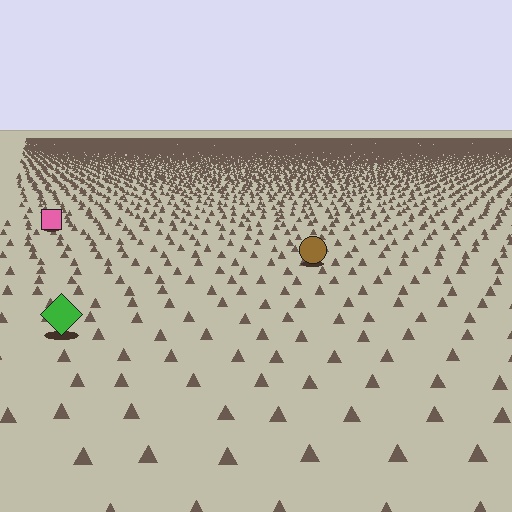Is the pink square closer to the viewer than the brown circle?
No. The brown circle is closer — you can tell from the texture gradient: the ground texture is coarser near it.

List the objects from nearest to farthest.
From nearest to farthest: the green diamond, the brown circle, the pink square.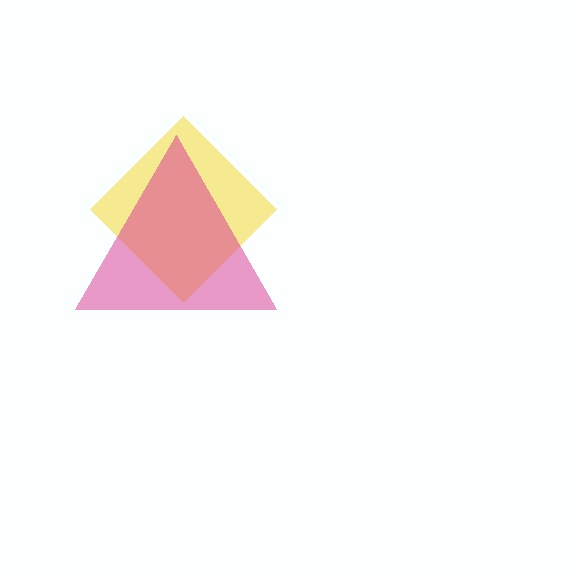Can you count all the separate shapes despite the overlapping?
Yes, there are 2 separate shapes.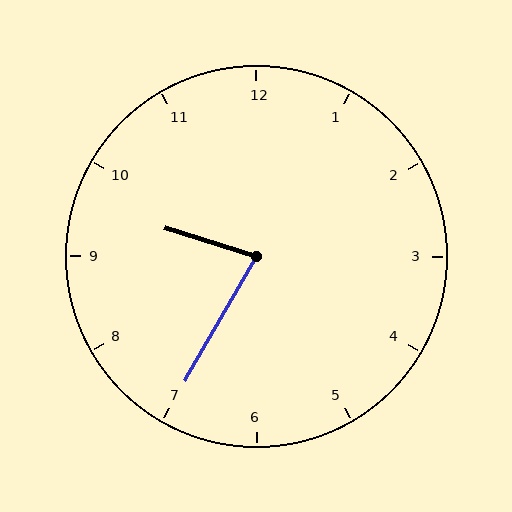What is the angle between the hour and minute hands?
Approximately 78 degrees.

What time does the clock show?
9:35.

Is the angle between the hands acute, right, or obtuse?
It is acute.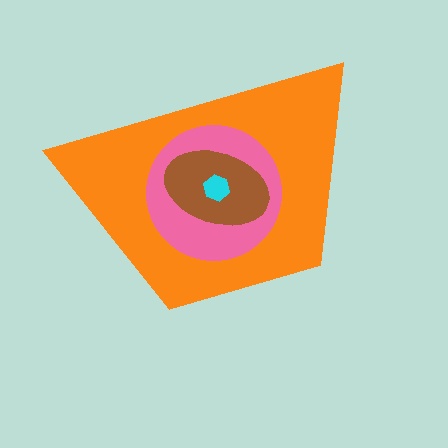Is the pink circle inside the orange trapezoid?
Yes.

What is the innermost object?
The cyan hexagon.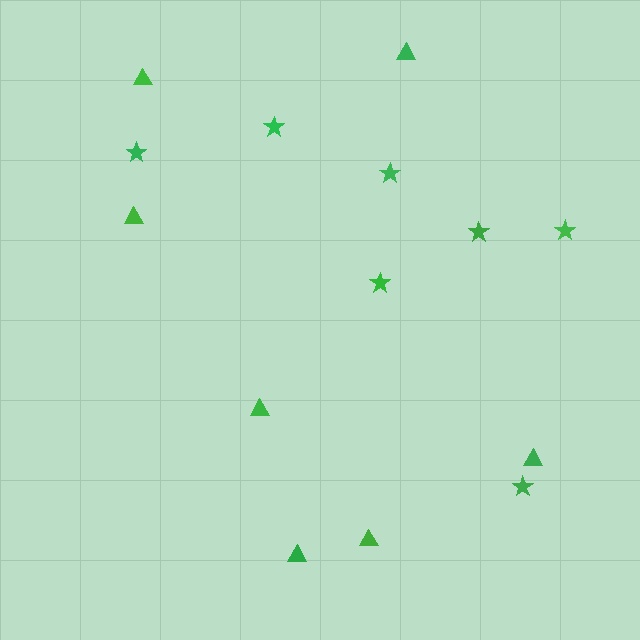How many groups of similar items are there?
There are 2 groups: one group of stars (7) and one group of triangles (7).